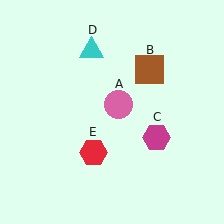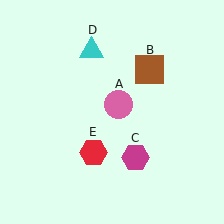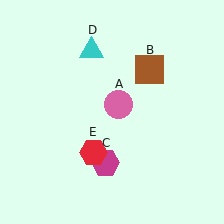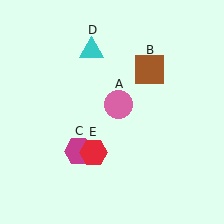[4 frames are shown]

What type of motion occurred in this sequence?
The magenta hexagon (object C) rotated clockwise around the center of the scene.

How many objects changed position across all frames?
1 object changed position: magenta hexagon (object C).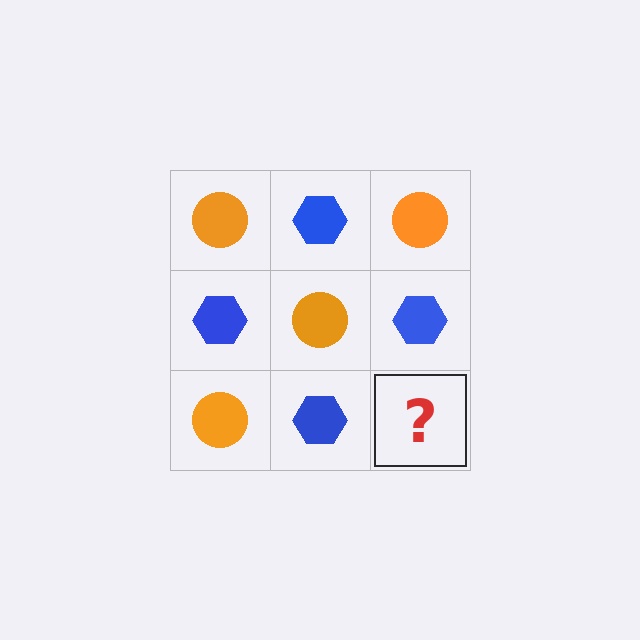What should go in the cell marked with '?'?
The missing cell should contain an orange circle.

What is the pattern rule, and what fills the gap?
The rule is that it alternates orange circle and blue hexagon in a checkerboard pattern. The gap should be filled with an orange circle.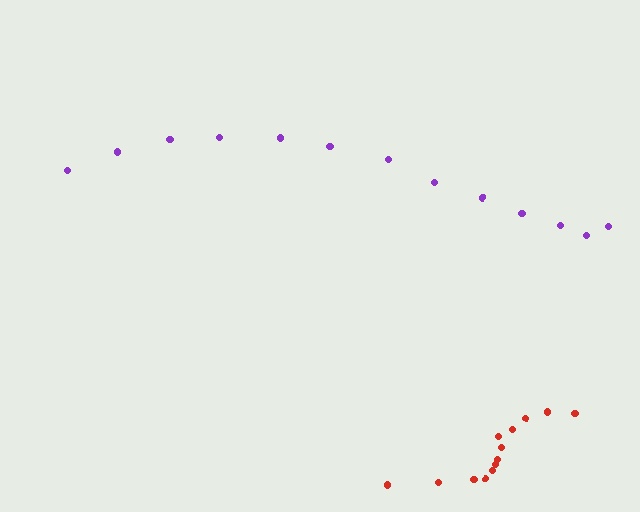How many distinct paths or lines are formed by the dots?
There are 2 distinct paths.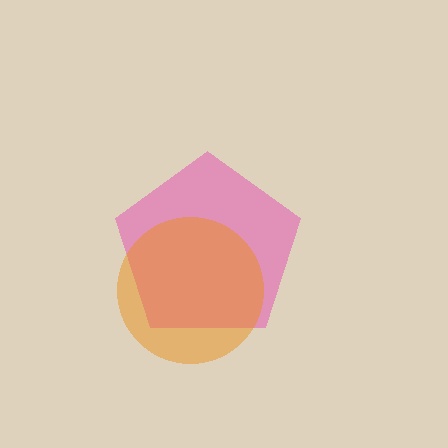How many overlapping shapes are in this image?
There are 2 overlapping shapes in the image.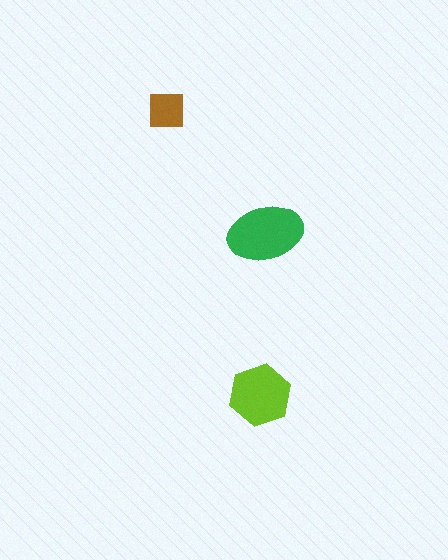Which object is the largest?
The green ellipse.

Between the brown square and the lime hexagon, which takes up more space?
The lime hexagon.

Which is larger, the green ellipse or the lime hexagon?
The green ellipse.